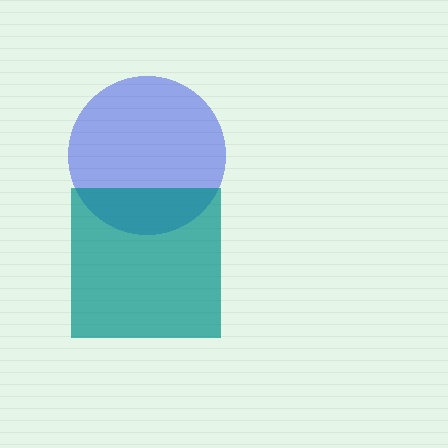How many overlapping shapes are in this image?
There are 2 overlapping shapes in the image.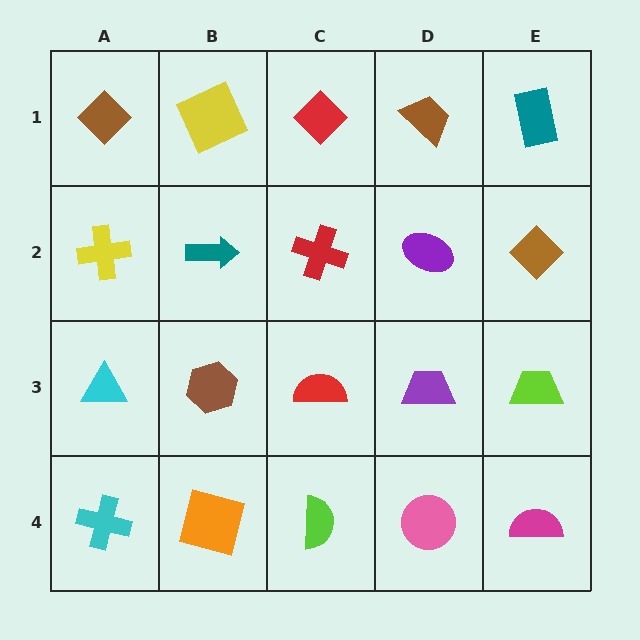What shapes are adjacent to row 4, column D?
A purple trapezoid (row 3, column D), a lime semicircle (row 4, column C), a magenta semicircle (row 4, column E).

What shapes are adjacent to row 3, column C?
A red cross (row 2, column C), a lime semicircle (row 4, column C), a brown hexagon (row 3, column B), a purple trapezoid (row 3, column D).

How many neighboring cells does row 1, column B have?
3.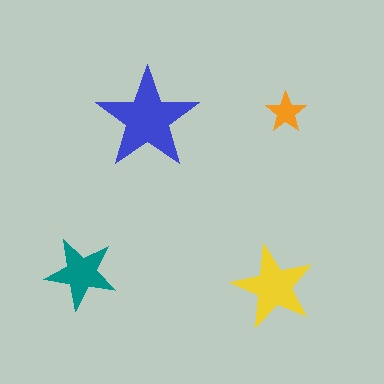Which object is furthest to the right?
The orange star is rightmost.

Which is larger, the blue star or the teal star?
The blue one.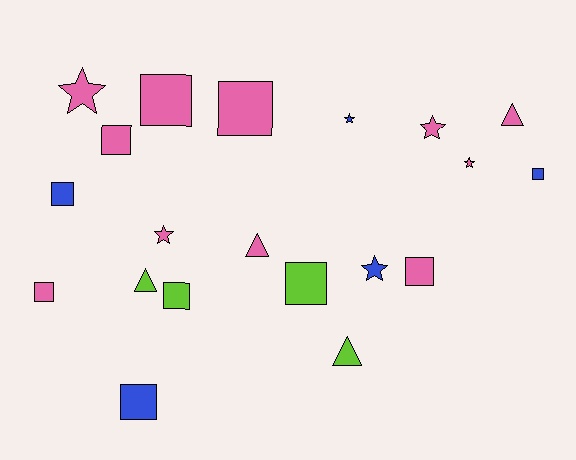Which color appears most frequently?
Pink, with 11 objects.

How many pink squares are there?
There are 5 pink squares.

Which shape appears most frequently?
Square, with 10 objects.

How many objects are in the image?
There are 20 objects.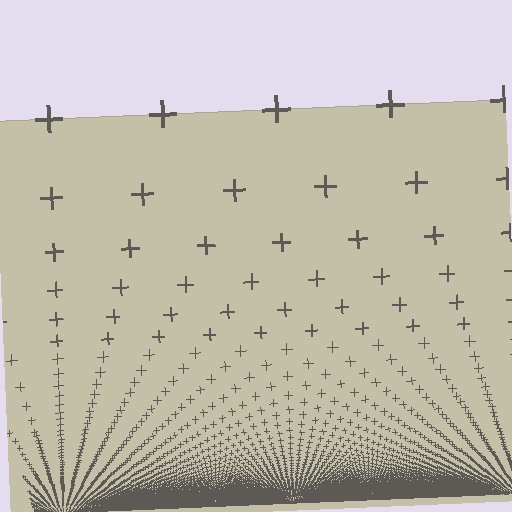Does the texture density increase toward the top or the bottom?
Density increases toward the bottom.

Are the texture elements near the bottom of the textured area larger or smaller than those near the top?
Smaller. The gradient is inverted — elements near the bottom are smaller and denser.